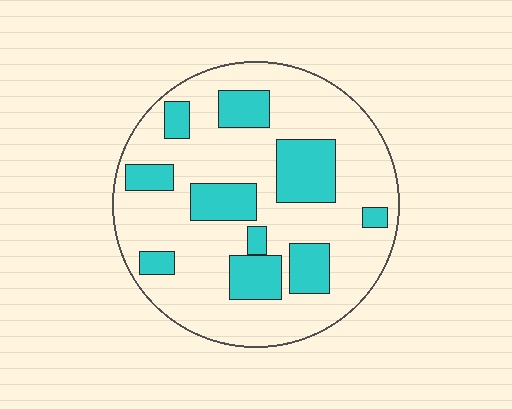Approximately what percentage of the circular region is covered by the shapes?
Approximately 25%.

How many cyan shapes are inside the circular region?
10.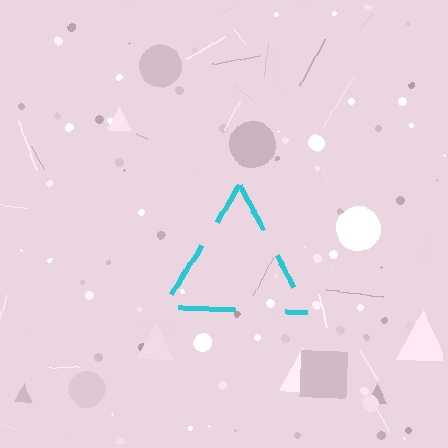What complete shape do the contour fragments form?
The contour fragments form a triangle.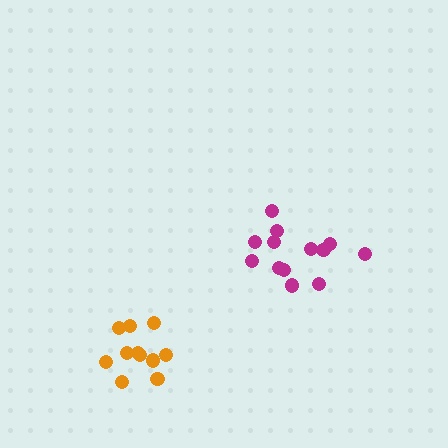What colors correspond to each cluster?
The clusters are colored: orange, magenta.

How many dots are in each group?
Group 1: 11 dots, Group 2: 13 dots (24 total).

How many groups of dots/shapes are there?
There are 2 groups.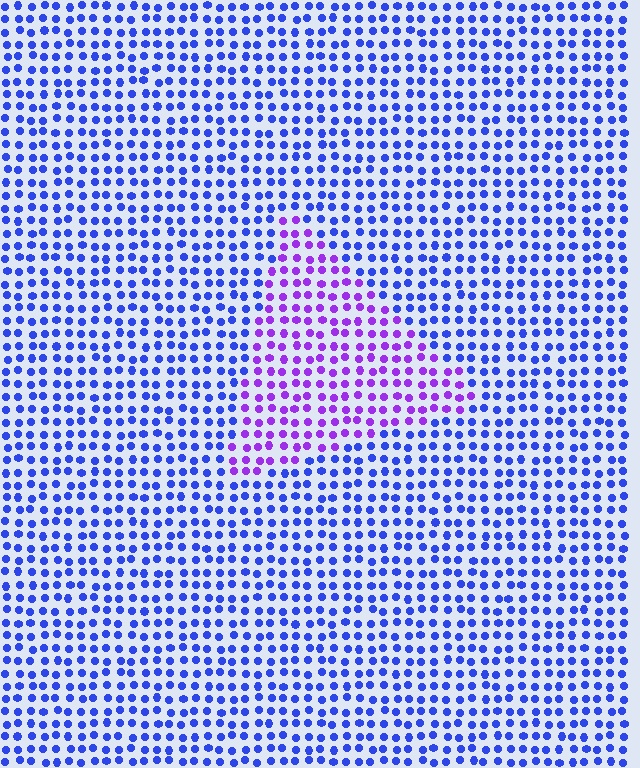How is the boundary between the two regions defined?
The boundary is defined purely by a slight shift in hue (about 43 degrees). Spacing, size, and orientation are identical on both sides.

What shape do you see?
I see a triangle.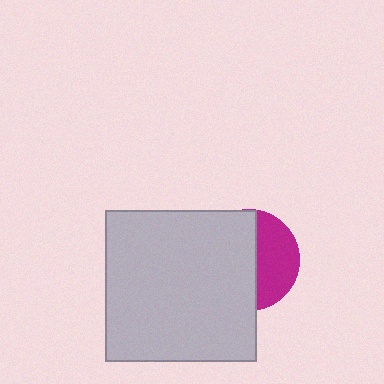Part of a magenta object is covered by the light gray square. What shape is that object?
It is a circle.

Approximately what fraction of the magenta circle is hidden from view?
Roughly 61% of the magenta circle is hidden behind the light gray square.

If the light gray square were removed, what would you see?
You would see the complete magenta circle.